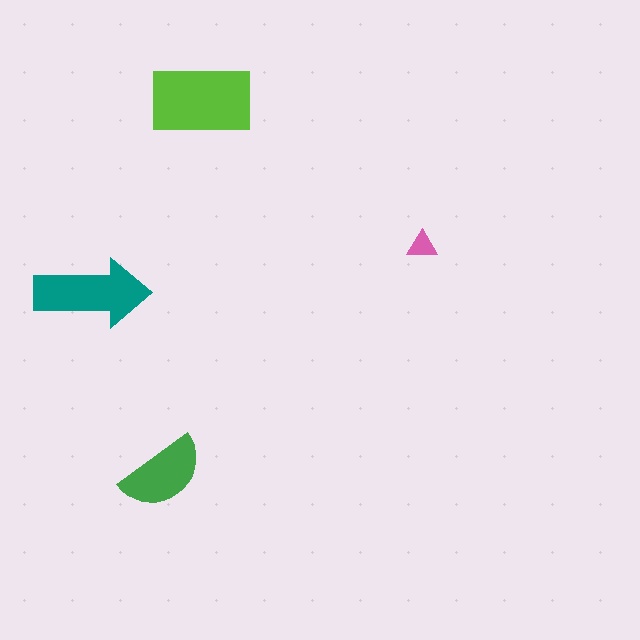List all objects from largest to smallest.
The lime rectangle, the teal arrow, the green semicircle, the pink triangle.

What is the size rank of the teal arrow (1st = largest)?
2nd.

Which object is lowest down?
The green semicircle is bottommost.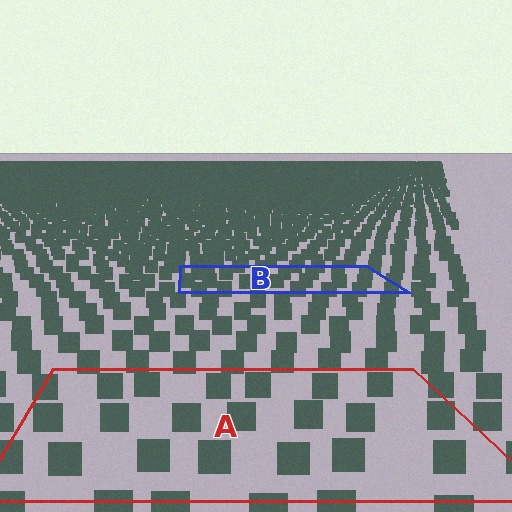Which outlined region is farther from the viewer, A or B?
Region B is farther from the viewer — the texture elements inside it appear smaller and more densely packed.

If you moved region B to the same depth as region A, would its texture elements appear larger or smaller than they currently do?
They would appear larger. At a closer depth, the same texture elements are projected at a bigger on-screen size.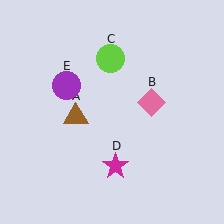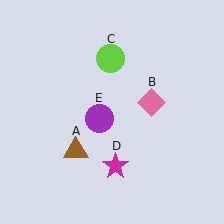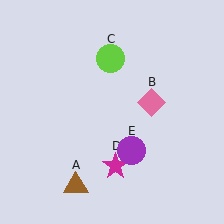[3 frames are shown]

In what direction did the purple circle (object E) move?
The purple circle (object E) moved down and to the right.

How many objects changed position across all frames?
2 objects changed position: brown triangle (object A), purple circle (object E).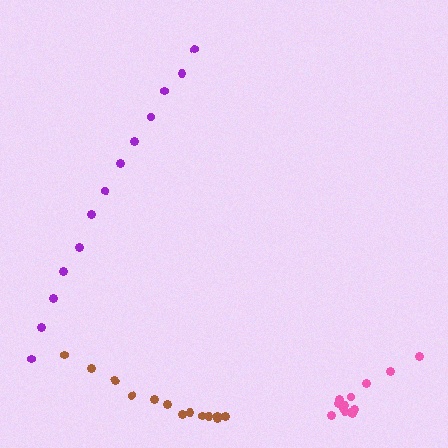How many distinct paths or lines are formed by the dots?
There are 3 distinct paths.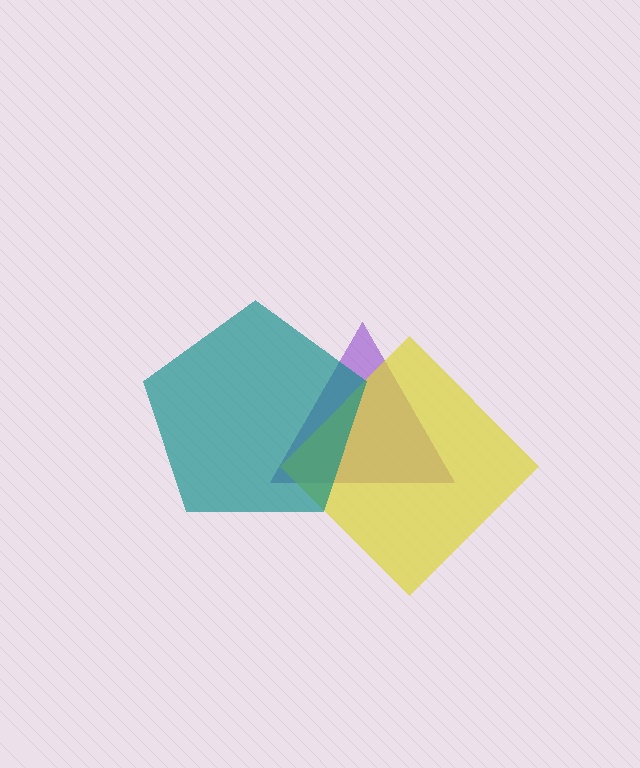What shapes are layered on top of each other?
The layered shapes are: a purple triangle, a yellow diamond, a teal pentagon.